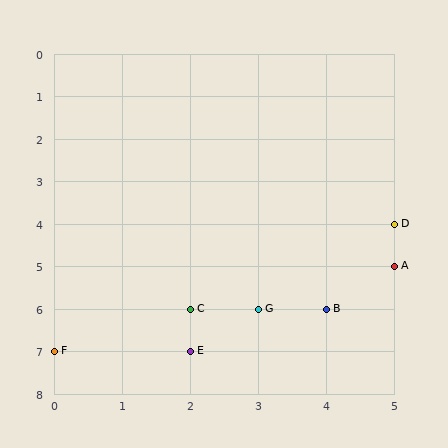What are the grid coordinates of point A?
Point A is at grid coordinates (5, 5).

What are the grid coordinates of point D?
Point D is at grid coordinates (5, 4).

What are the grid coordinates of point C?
Point C is at grid coordinates (2, 6).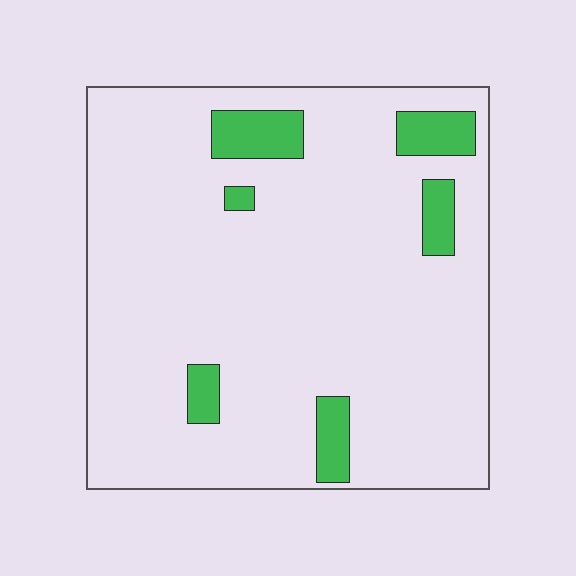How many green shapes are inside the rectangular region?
6.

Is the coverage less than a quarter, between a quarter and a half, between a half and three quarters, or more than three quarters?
Less than a quarter.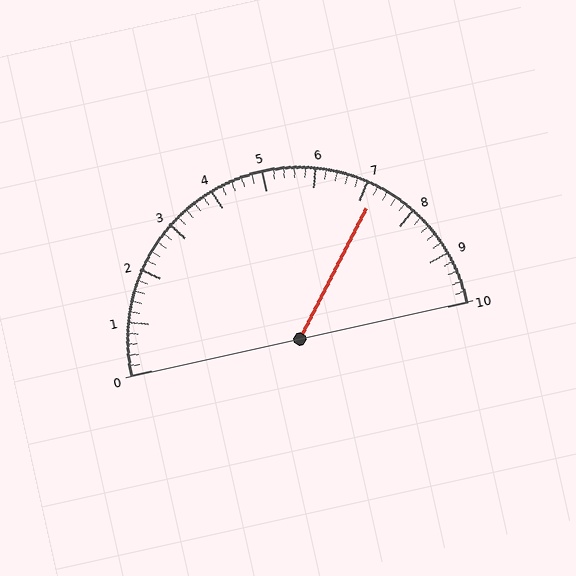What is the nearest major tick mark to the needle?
The nearest major tick mark is 7.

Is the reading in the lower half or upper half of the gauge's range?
The reading is in the upper half of the range (0 to 10).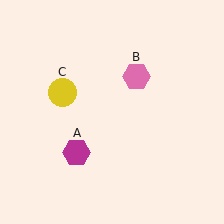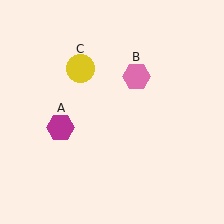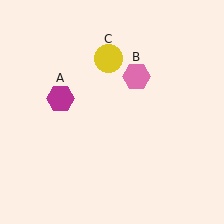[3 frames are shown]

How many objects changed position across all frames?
2 objects changed position: magenta hexagon (object A), yellow circle (object C).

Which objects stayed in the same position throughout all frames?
Pink hexagon (object B) remained stationary.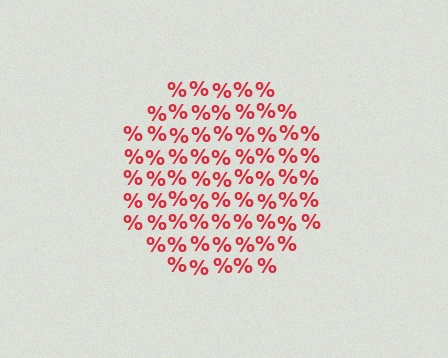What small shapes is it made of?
It is made of small percent signs.